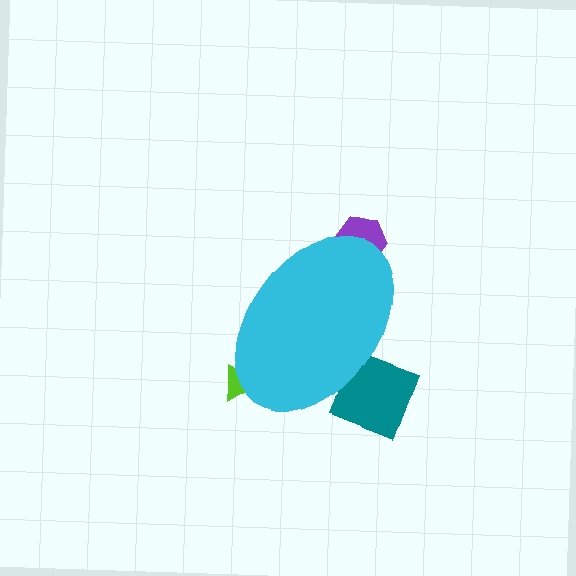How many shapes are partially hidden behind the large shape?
3 shapes are partially hidden.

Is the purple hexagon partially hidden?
Yes, the purple hexagon is partially hidden behind the cyan ellipse.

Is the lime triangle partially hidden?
Yes, the lime triangle is partially hidden behind the cyan ellipse.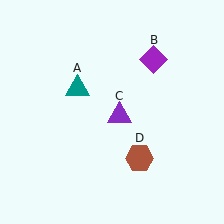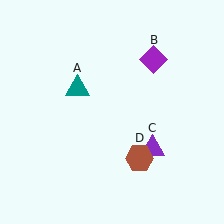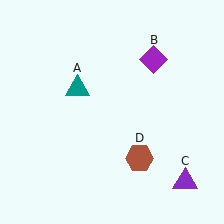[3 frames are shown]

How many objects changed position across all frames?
1 object changed position: purple triangle (object C).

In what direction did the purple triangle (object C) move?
The purple triangle (object C) moved down and to the right.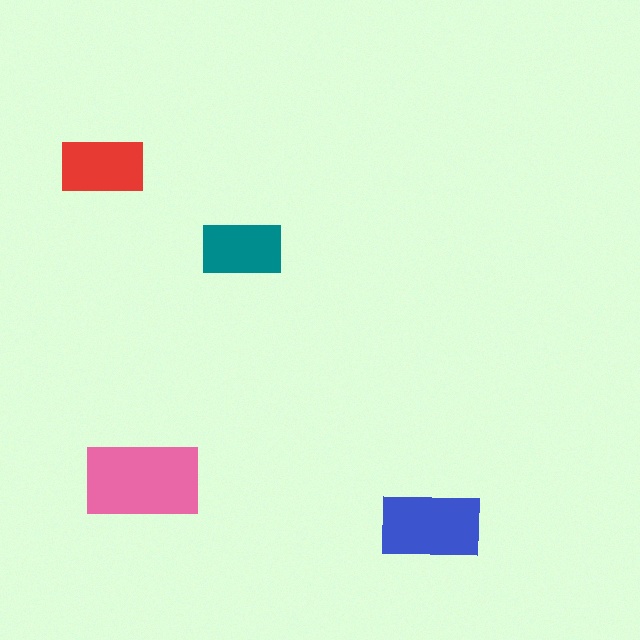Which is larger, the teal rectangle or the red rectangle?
The red one.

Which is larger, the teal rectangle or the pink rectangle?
The pink one.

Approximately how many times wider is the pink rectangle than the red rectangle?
About 1.5 times wider.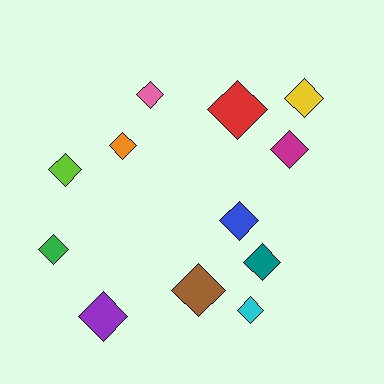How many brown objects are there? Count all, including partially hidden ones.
There is 1 brown object.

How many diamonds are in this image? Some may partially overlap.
There are 12 diamonds.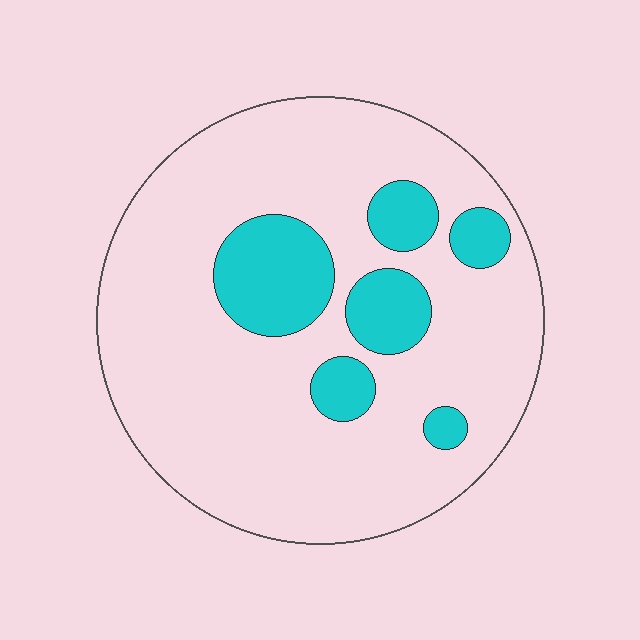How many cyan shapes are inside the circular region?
6.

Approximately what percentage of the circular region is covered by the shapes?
Approximately 20%.